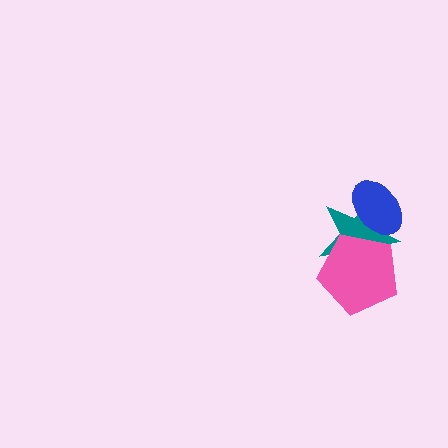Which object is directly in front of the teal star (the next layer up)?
The pink pentagon is directly in front of the teal star.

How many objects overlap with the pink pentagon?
1 object overlaps with the pink pentagon.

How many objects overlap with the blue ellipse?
1 object overlaps with the blue ellipse.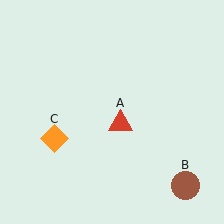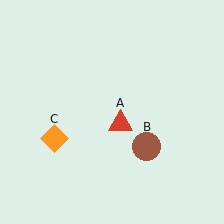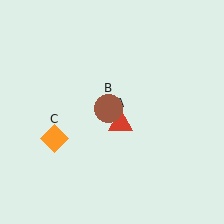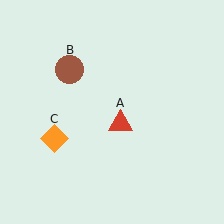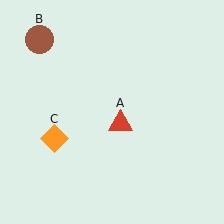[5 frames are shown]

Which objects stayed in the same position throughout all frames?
Red triangle (object A) and orange diamond (object C) remained stationary.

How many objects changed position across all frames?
1 object changed position: brown circle (object B).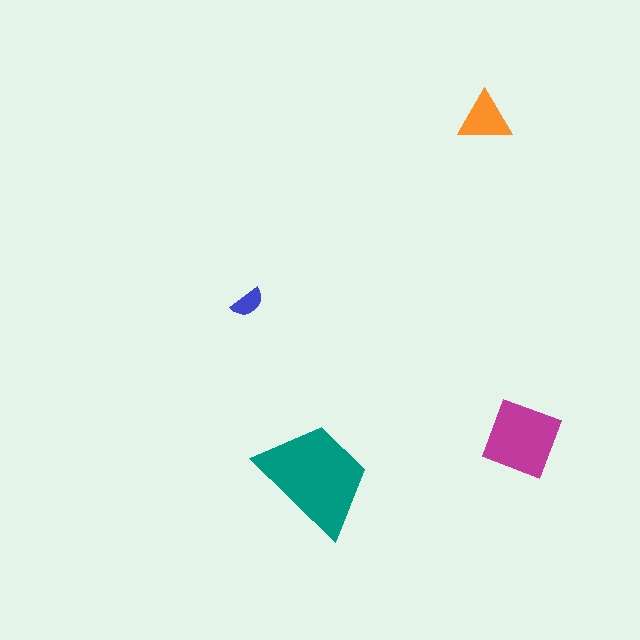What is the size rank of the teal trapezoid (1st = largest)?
1st.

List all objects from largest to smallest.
The teal trapezoid, the magenta square, the orange triangle, the blue semicircle.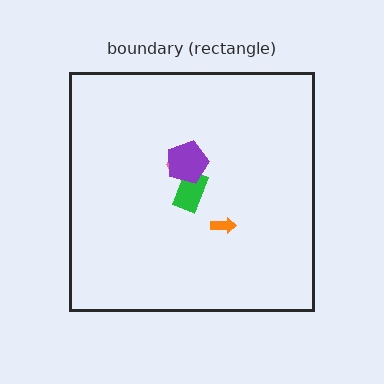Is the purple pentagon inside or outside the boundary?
Inside.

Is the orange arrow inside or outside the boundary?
Inside.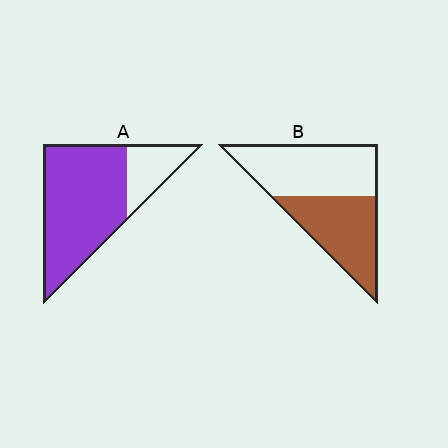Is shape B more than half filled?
No.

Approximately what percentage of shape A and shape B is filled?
A is approximately 75% and B is approximately 45%.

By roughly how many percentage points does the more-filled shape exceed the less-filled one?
By roughly 30 percentage points (A over B).